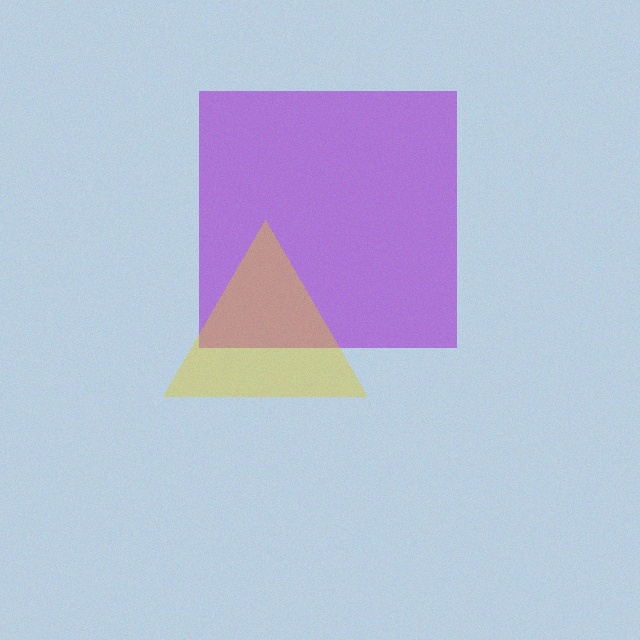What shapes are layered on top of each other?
The layered shapes are: a purple square, a yellow triangle.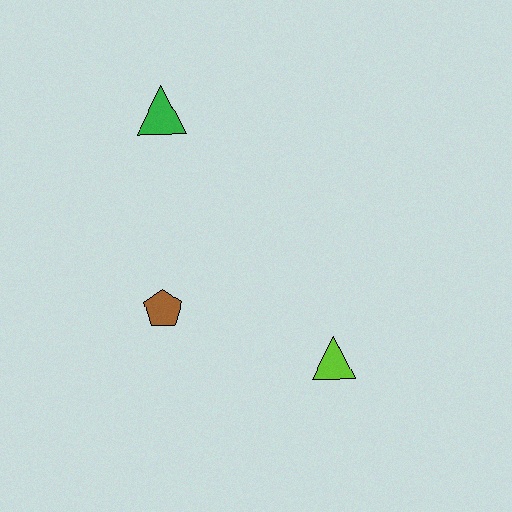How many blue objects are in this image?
There are no blue objects.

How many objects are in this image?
There are 3 objects.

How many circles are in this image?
There are no circles.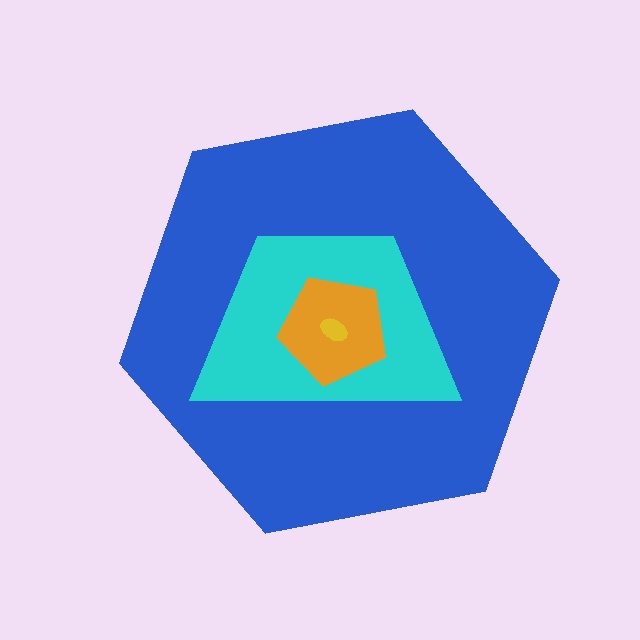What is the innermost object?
The yellow ellipse.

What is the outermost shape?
The blue hexagon.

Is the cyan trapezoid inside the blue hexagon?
Yes.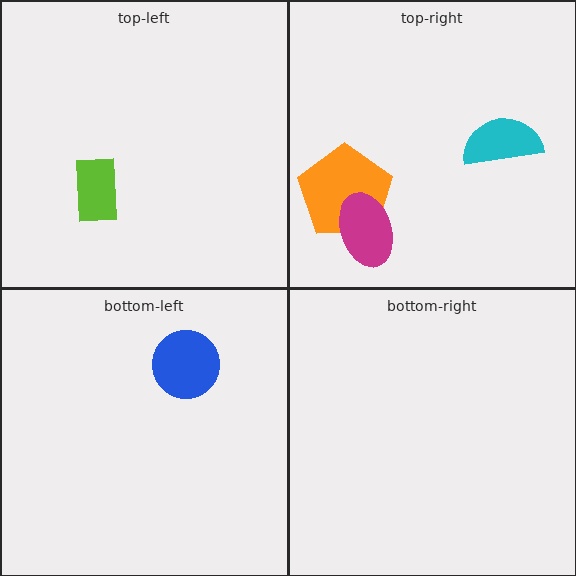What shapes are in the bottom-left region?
The blue circle.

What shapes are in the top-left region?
The lime rectangle.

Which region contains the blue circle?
The bottom-left region.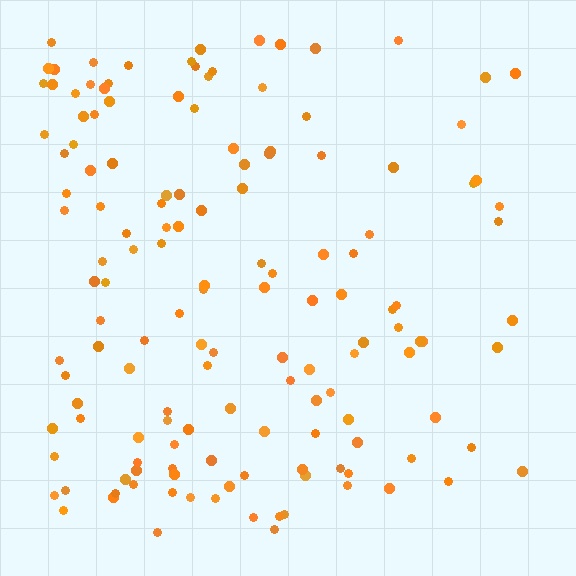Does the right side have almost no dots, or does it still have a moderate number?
Still a moderate number, just noticeably fewer than the left.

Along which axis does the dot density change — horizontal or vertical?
Horizontal.